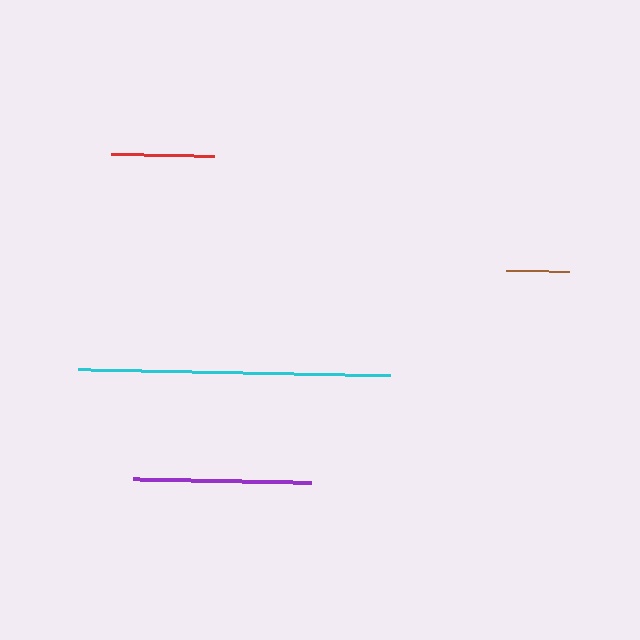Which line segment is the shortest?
The brown line is the shortest at approximately 63 pixels.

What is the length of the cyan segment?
The cyan segment is approximately 312 pixels long.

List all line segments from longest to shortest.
From longest to shortest: cyan, purple, red, brown.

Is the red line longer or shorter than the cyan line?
The cyan line is longer than the red line.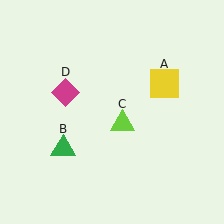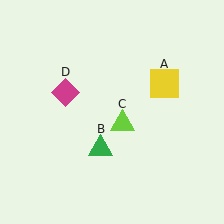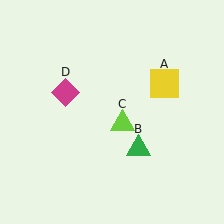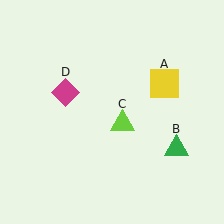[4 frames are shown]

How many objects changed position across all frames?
1 object changed position: green triangle (object B).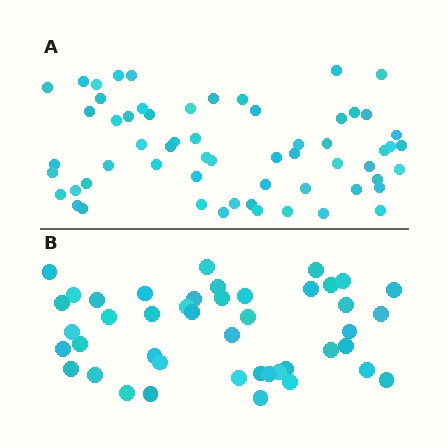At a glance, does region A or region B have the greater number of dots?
Region A (the top region) has more dots.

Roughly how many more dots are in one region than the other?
Region A has approximately 15 more dots than region B.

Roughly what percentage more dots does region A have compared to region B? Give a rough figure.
About 35% more.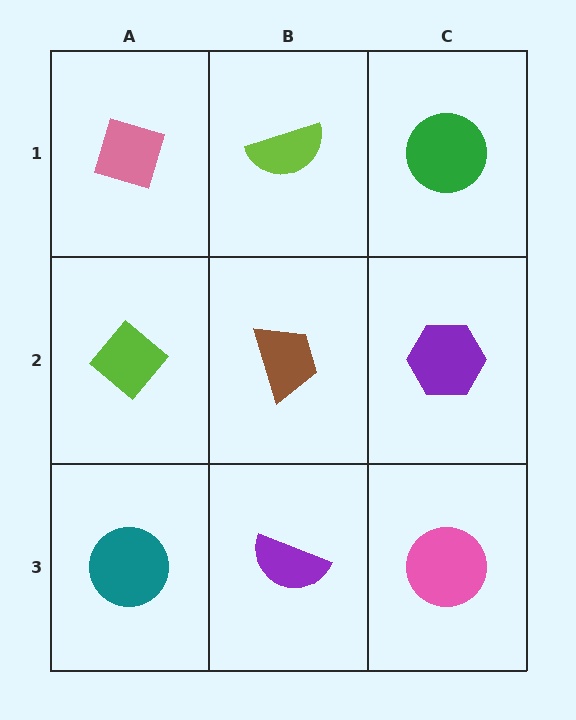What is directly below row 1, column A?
A lime diamond.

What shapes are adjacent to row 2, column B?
A lime semicircle (row 1, column B), a purple semicircle (row 3, column B), a lime diamond (row 2, column A), a purple hexagon (row 2, column C).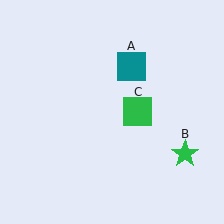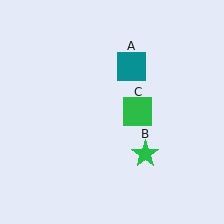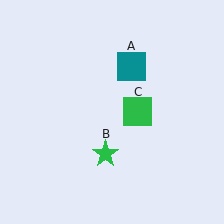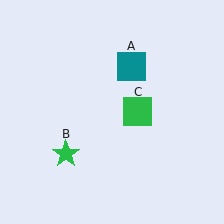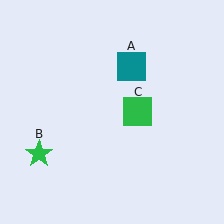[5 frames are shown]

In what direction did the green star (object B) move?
The green star (object B) moved left.